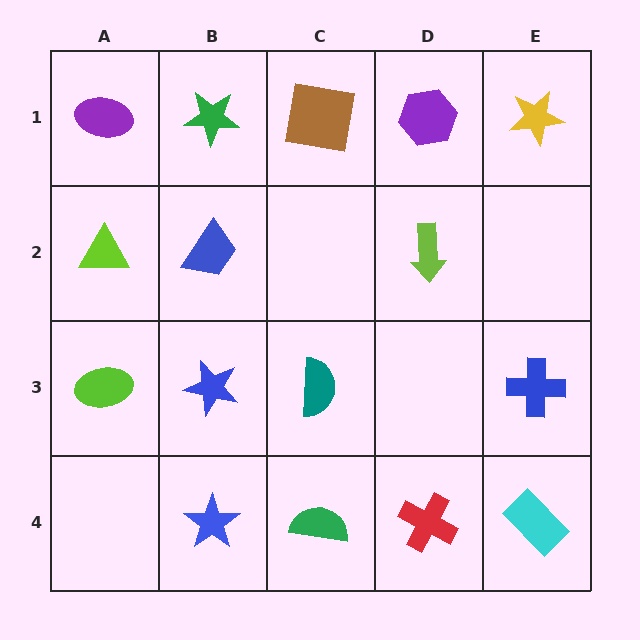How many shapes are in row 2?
3 shapes.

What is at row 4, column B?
A blue star.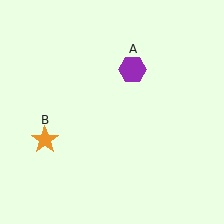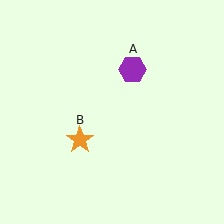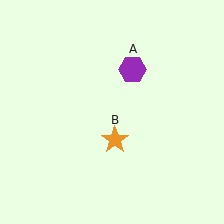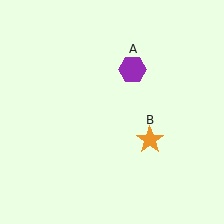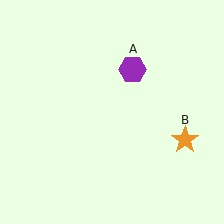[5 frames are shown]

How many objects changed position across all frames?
1 object changed position: orange star (object B).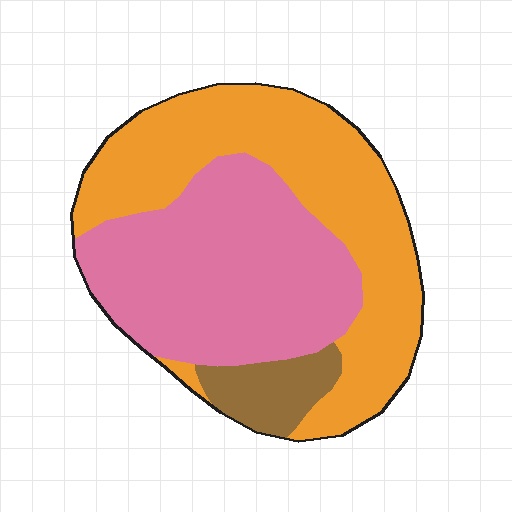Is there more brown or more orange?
Orange.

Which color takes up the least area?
Brown, at roughly 10%.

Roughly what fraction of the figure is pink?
Pink covers around 45% of the figure.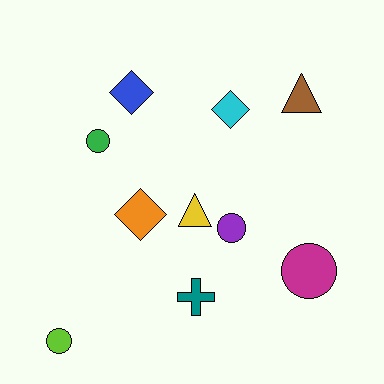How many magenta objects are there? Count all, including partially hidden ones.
There is 1 magenta object.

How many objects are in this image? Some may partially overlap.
There are 10 objects.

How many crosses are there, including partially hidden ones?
There is 1 cross.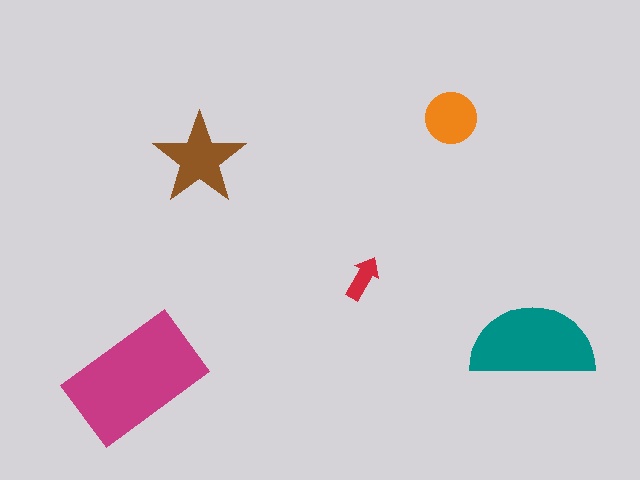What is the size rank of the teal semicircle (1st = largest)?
2nd.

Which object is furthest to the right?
The teal semicircle is rightmost.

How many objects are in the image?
There are 5 objects in the image.